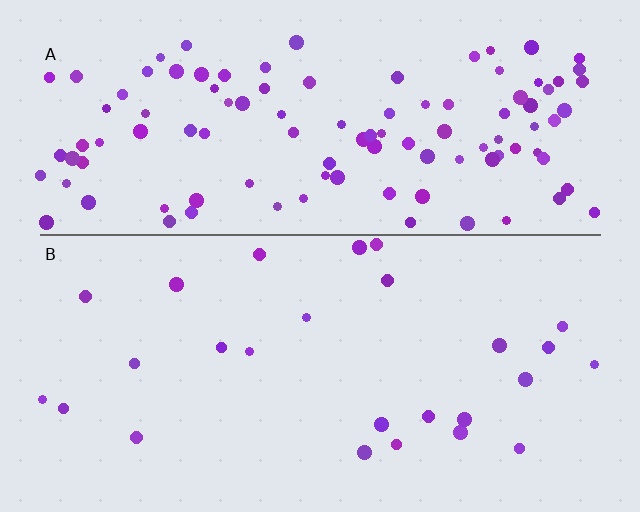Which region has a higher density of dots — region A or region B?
A (the top).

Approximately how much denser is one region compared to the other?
Approximately 4.3× — region A over region B.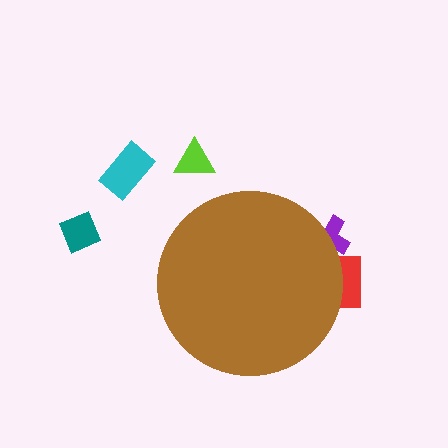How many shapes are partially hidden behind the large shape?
2 shapes are partially hidden.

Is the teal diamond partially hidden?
No, the teal diamond is fully visible.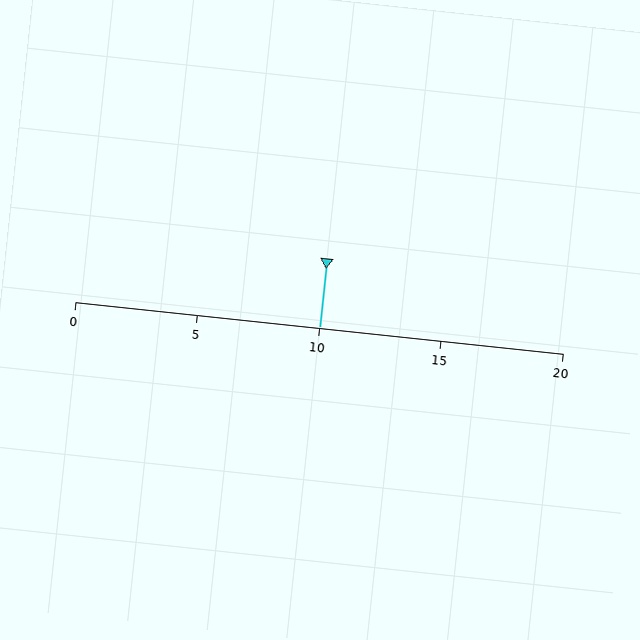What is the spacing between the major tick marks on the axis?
The major ticks are spaced 5 apart.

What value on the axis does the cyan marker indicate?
The marker indicates approximately 10.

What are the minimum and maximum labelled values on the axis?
The axis runs from 0 to 20.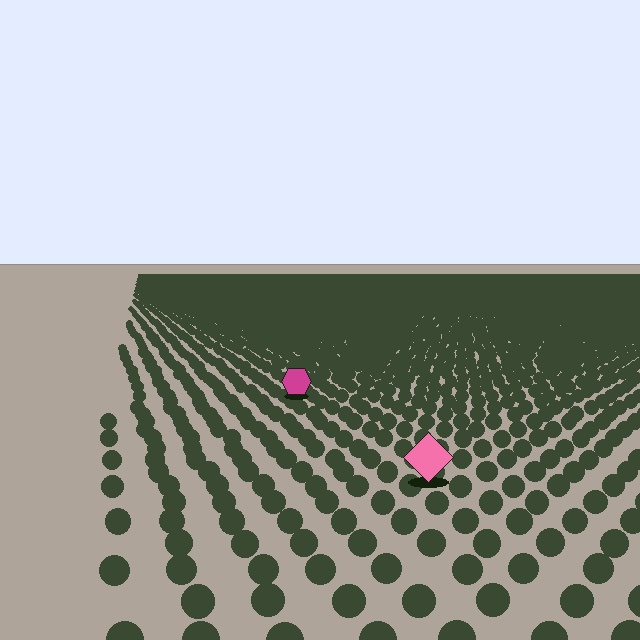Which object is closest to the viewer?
The pink diamond is closest. The texture marks near it are larger and more spread out.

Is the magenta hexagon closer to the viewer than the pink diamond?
No. The pink diamond is closer — you can tell from the texture gradient: the ground texture is coarser near it.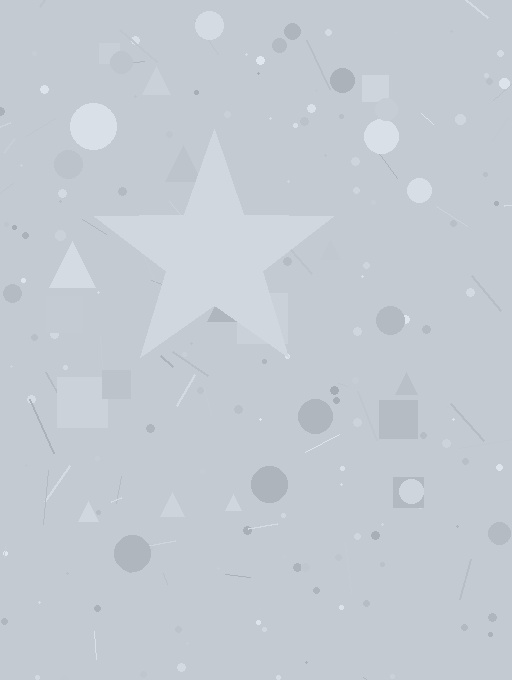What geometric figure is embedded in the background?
A star is embedded in the background.